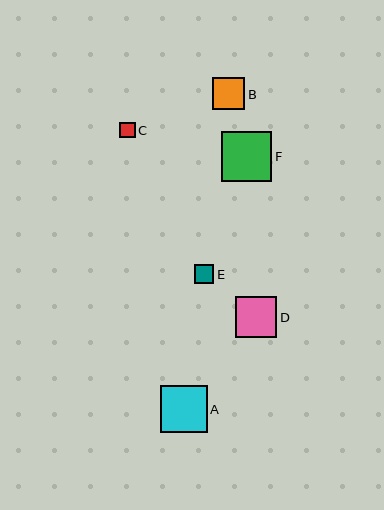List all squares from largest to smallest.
From largest to smallest: F, A, D, B, E, C.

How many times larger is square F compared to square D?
Square F is approximately 1.2 times the size of square D.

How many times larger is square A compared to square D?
Square A is approximately 1.1 times the size of square D.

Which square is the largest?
Square F is the largest with a size of approximately 50 pixels.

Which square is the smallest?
Square C is the smallest with a size of approximately 15 pixels.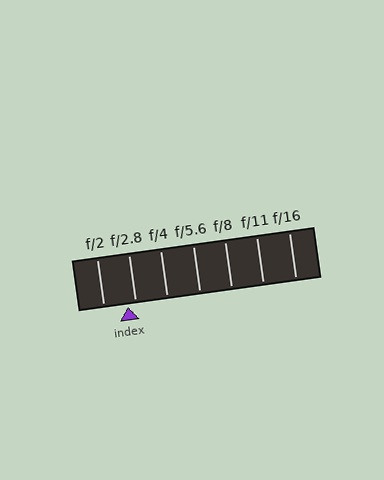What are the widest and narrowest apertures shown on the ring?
The widest aperture shown is f/2 and the narrowest is f/16.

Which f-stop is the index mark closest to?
The index mark is closest to f/2.8.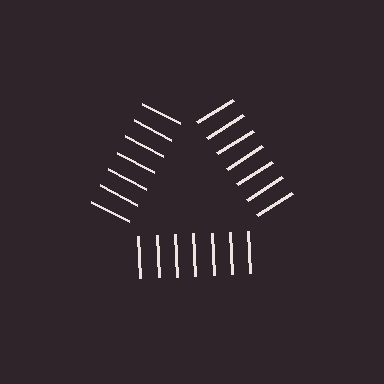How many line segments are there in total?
21 — 7 along each of the 3 edges.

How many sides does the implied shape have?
3 sides — the line-ends trace a triangle.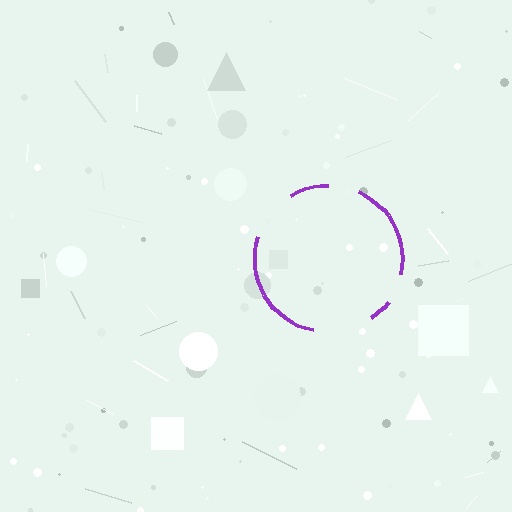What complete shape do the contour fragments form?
The contour fragments form a circle.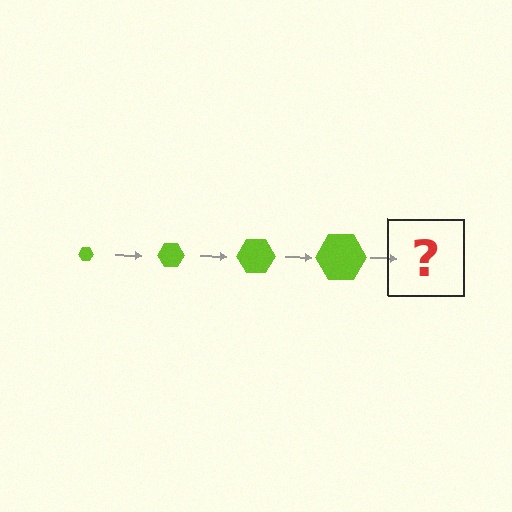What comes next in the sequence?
The next element should be a lime hexagon, larger than the previous one.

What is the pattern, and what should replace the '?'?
The pattern is that the hexagon gets progressively larger each step. The '?' should be a lime hexagon, larger than the previous one.